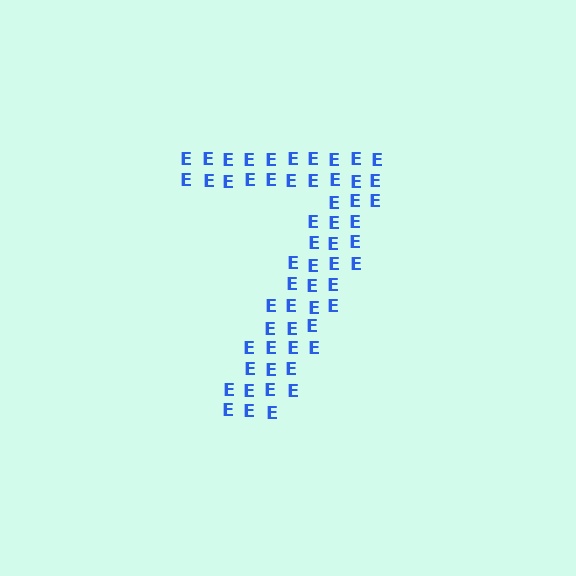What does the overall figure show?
The overall figure shows the digit 7.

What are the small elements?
The small elements are letter E's.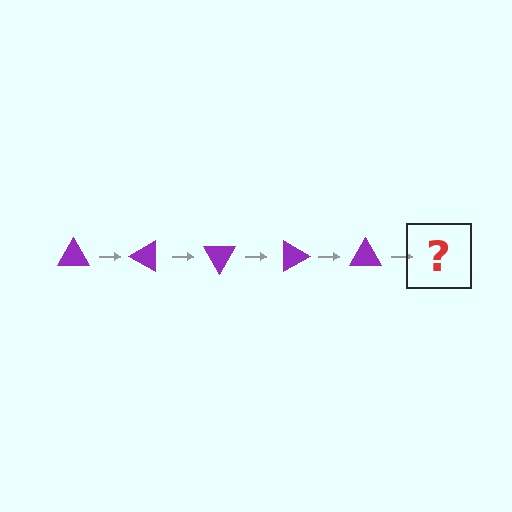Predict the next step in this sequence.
The next step is a purple triangle rotated 150 degrees.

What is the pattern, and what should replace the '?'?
The pattern is that the triangle rotates 30 degrees each step. The '?' should be a purple triangle rotated 150 degrees.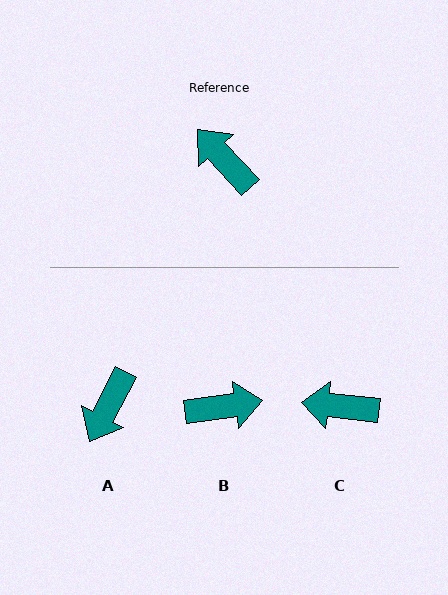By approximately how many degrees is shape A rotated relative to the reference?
Approximately 110 degrees counter-clockwise.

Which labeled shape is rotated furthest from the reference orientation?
B, about 124 degrees away.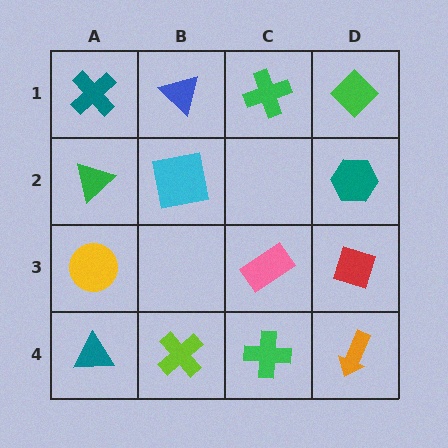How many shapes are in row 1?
4 shapes.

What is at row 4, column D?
An orange arrow.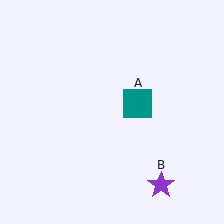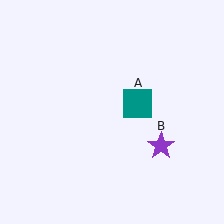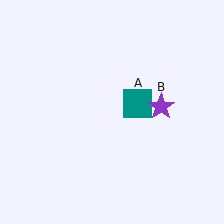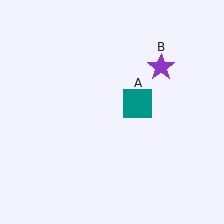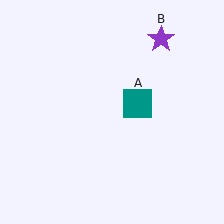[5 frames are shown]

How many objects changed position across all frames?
1 object changed position: purple star (object B).